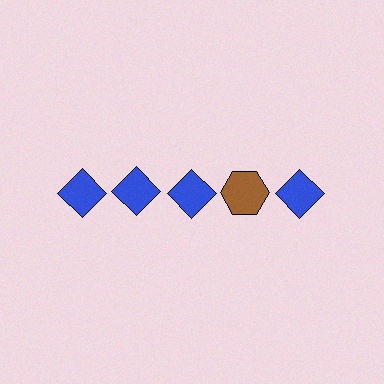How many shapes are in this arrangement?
There are 5 shapes arranged in a grid pattern.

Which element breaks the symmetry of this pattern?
The brown hexagon in the top row, second from right column breaks the symmetry. All other shapes are blue diamonds.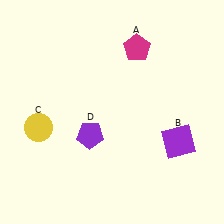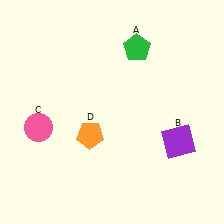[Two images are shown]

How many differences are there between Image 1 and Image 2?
There are 3 differences between the two images.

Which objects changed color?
A changed from magenta to green. C changed from yellow to pink. D changed from purple to orange.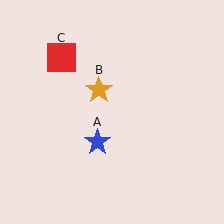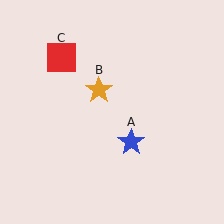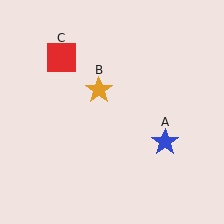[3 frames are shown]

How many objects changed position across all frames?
1 object changed position: blue star (object A).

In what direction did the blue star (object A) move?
The blue star (object A) moved right.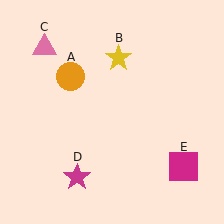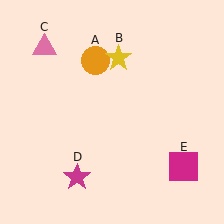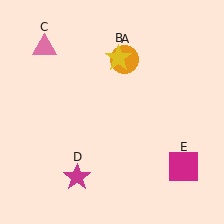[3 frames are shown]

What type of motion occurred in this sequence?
The orange circle (object A) rotated clockwise around the center of the scene.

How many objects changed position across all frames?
1 object changed position: orange circle (object A).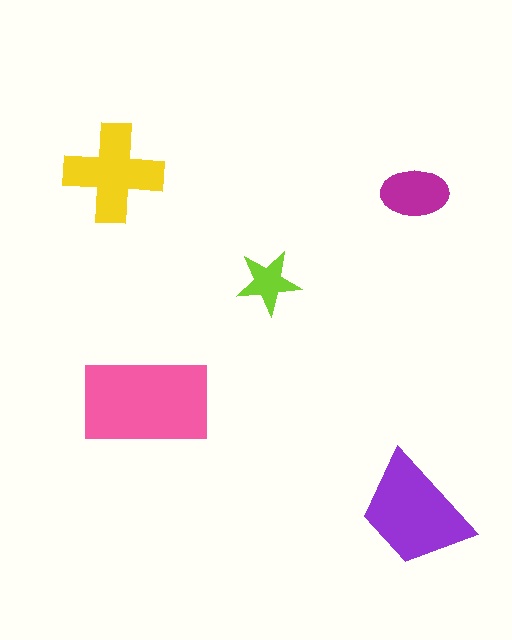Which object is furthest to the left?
The yellow cross is leftmost.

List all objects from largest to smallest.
The pink rectangle, the purple trapezoid, the yellow cross, the magenta ellipse, the lime star.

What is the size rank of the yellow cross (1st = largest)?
3rd.